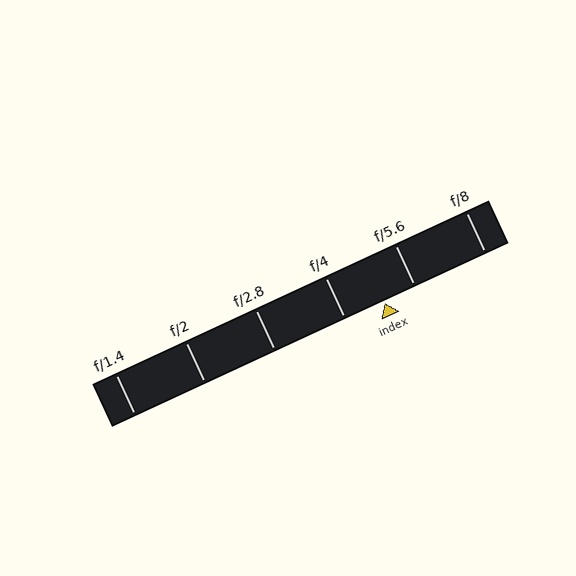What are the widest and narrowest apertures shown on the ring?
The widest aperture shown is f/1.4 and the narrowest is f/8.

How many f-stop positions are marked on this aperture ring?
There are 6 f-stop positions marked.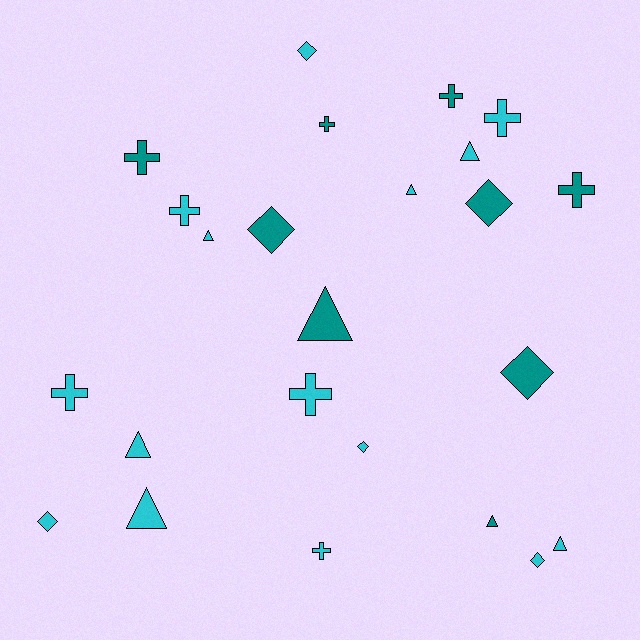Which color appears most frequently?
Cyan, with 15 objects.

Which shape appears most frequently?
Cross, with 9 objects.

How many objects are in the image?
There are 24 objects.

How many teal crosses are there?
There are 4 teal crosses.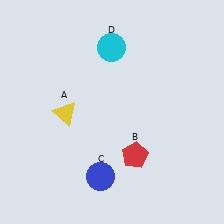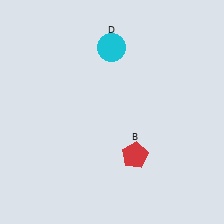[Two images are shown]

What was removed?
The blue circle (C), the yellow triangle (A) were removed in Image 2.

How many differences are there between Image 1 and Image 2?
There are 2 differences between the two images.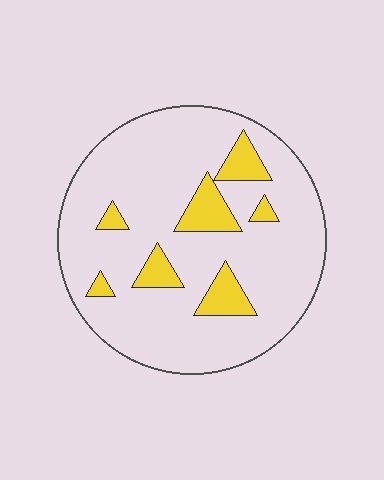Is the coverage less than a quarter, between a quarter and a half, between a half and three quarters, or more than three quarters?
Less than a quarter.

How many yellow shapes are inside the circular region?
7.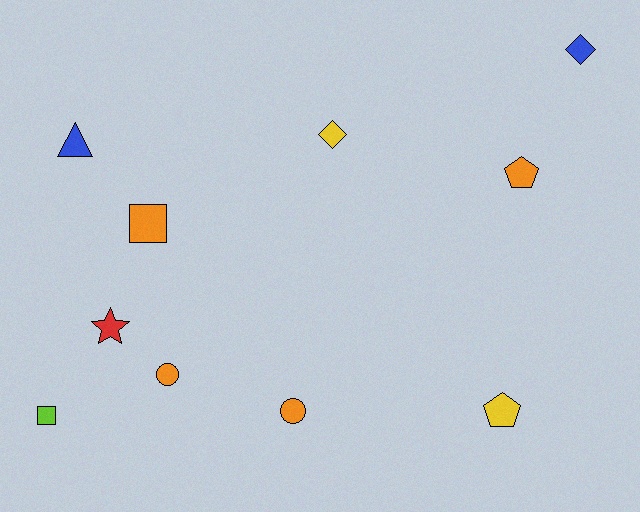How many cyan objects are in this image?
There are no cyan objects.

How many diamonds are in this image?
There are 2 diamonds.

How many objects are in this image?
There are 10 objects.